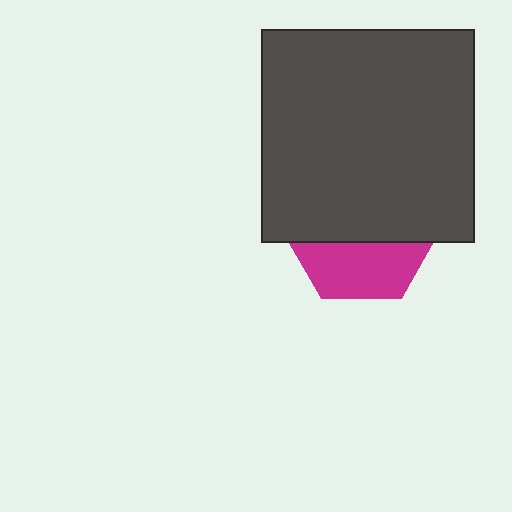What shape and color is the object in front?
The object in front is a dark gray square.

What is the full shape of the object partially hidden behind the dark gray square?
The partially hidden object is a magenta hexagon.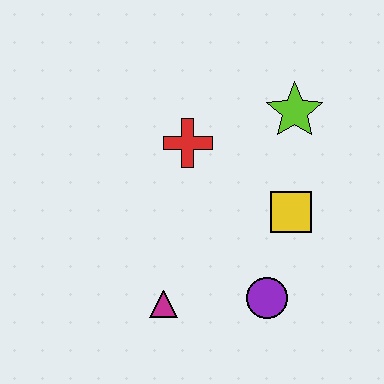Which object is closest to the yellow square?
The purple circle is closest to the yellow square.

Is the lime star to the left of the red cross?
No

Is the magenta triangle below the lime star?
Yes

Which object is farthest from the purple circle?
The lime star is farthest from the purple circle.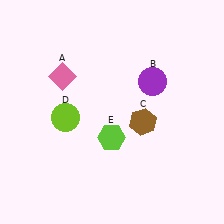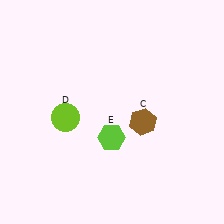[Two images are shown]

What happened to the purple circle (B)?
The purple circle (B) was removed in Image 2. It was in the top-right area of Image 1.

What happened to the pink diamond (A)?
The pink diamond (A) was removed in Image 2. It was in the top-left area of Image 1.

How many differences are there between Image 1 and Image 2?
There are 2 differences between the two images.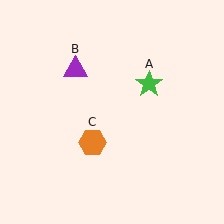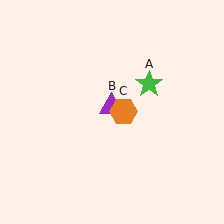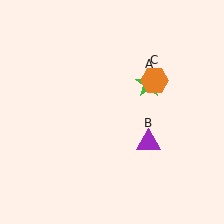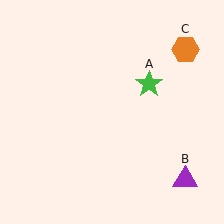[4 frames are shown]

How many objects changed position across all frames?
2 objects changed position: purple triangle (object B), orange hexagon (object C).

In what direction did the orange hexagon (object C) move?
The orange hexagon (object C) moved up and to the right.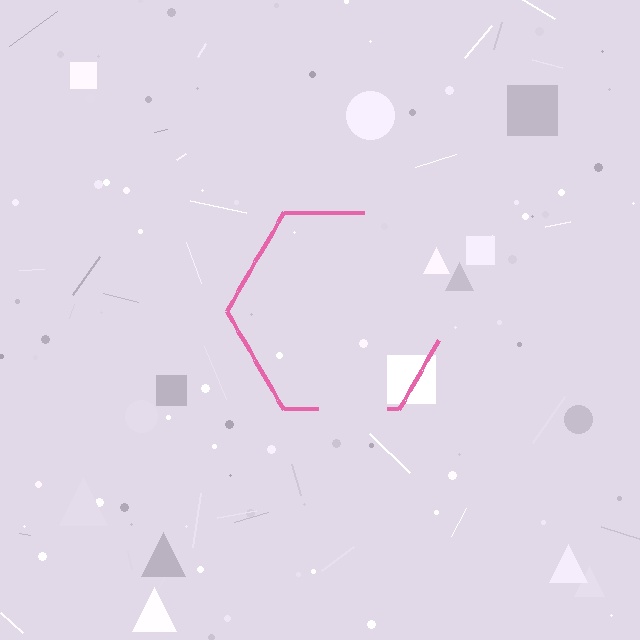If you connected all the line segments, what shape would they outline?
They would outline a hexagon.